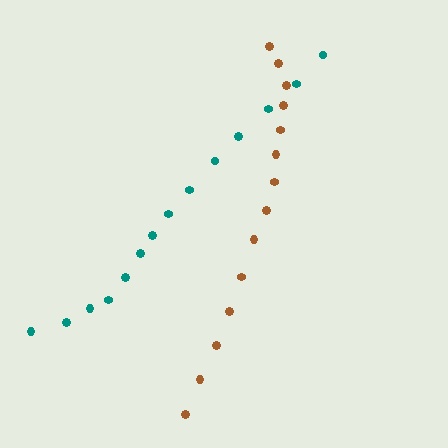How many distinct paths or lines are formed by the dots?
There are 2 distinct paths.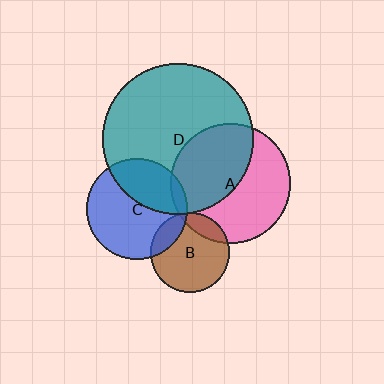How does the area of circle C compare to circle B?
Approximately 1.6 times.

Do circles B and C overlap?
Yes.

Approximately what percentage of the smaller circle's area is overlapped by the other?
Approximately 15%.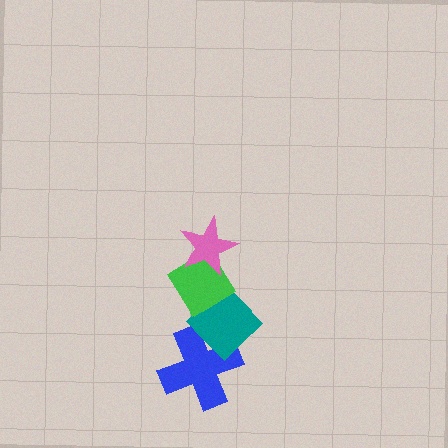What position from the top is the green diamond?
The green diamond is 2nd from the top.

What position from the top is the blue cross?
The blue cross is 4th from the top.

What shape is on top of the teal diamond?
The green diamond is on top of the teal diamond.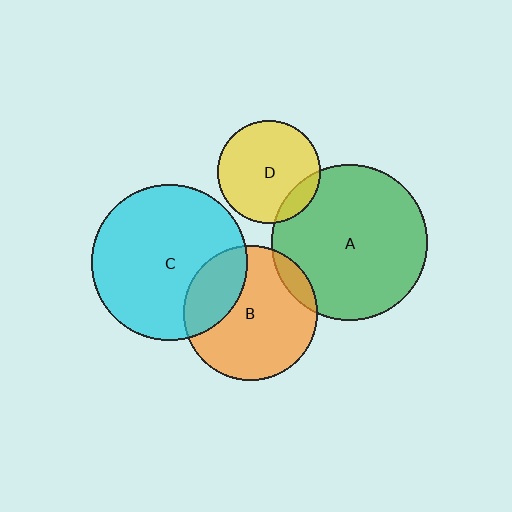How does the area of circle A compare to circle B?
Approximately 1.3 times.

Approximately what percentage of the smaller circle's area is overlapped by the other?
Approximately 10%.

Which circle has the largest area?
Circle A (green).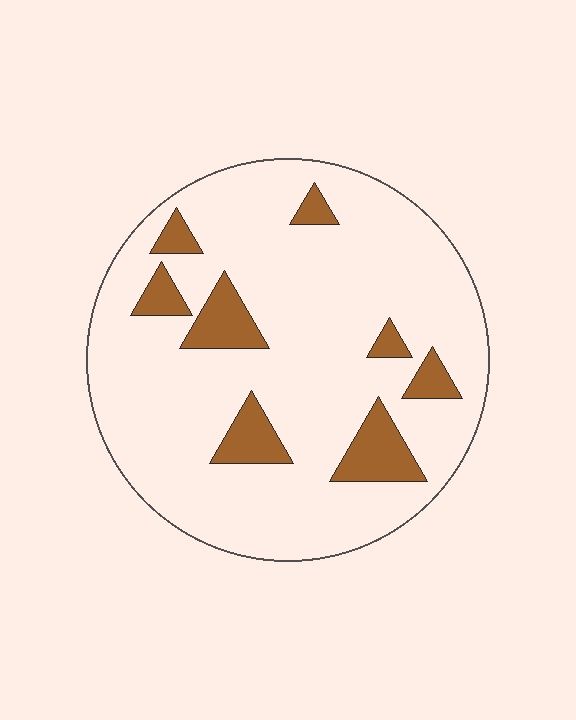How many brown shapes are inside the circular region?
8.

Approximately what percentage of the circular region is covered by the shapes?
Approximately 15%.